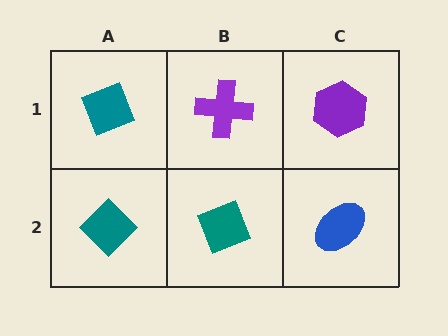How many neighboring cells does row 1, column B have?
3.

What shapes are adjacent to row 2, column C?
A purple hexagon (row 1, column C), a teal diamond (row 2, column B).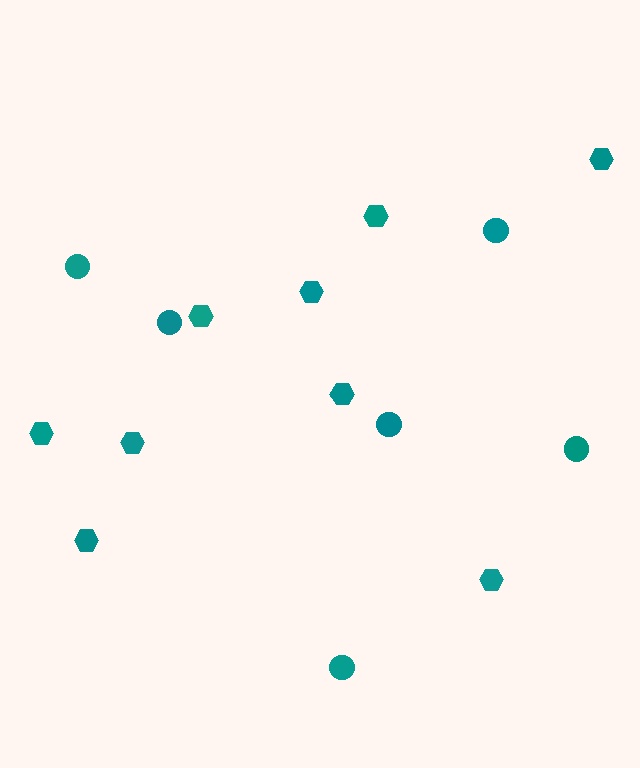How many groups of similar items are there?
There are 2 groups: one group of circles (6) and one group of hexagons (9).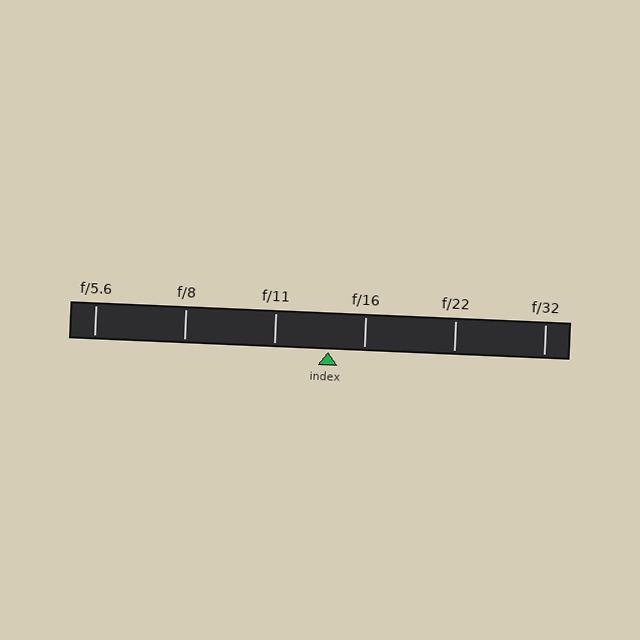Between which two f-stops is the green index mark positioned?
The index mark is between f/11 and f/16.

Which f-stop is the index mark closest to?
The index mark is closest to f/16.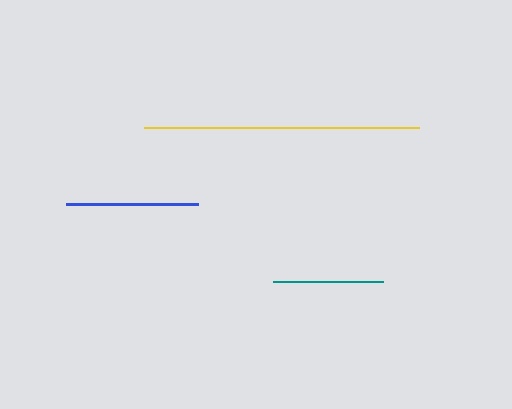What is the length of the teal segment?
The teal segment is approximately 110 pixels long.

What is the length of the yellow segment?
The yellow segment is approximately 276 pixels long.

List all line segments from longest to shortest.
From longest to shortest: yellow, blue, teal.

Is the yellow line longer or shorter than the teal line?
The yellow line is longer than the teal line.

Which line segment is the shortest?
The teal line is the shortest at approximately 110 pixels.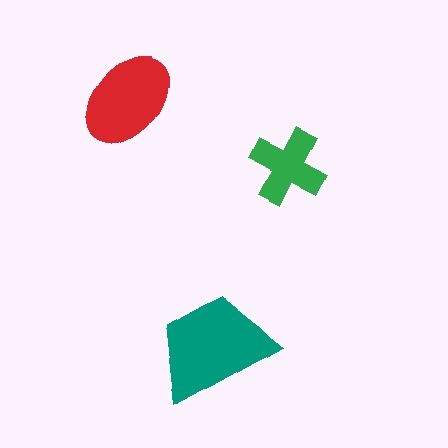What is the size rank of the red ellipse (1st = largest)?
2nd.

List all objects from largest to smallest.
The teal trapezoid, the red ellipse, the green cross.